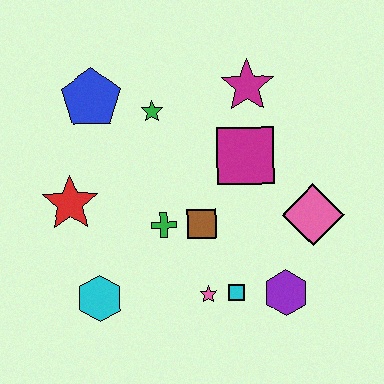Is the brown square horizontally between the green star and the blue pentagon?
No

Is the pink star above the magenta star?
No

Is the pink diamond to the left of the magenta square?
No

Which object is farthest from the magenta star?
The cyan hexagon is farthest from the magenta star.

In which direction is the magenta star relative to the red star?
The magenta star is to the right of the red star.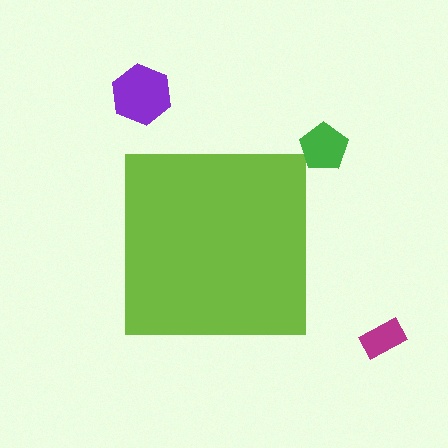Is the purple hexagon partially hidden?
No, the purple hexagon is fully visible.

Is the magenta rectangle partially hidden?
No, the magenta rectangle is fully visible.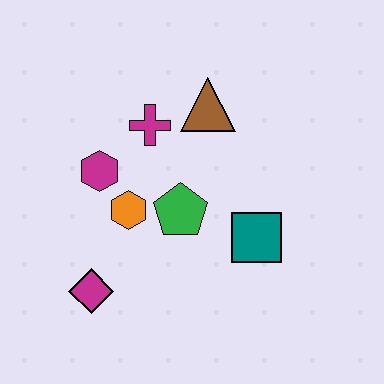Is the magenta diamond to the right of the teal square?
No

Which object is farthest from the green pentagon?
The magenta diamond is farthest from the green pentagon.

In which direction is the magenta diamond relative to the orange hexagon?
The magenta diamond is below the orange hexagon.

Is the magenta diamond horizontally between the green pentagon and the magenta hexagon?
No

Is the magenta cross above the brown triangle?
No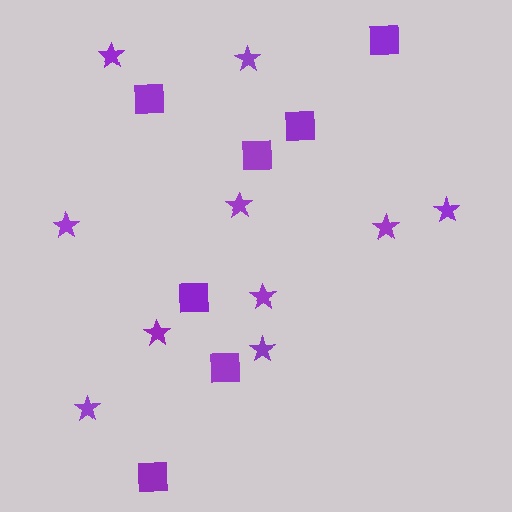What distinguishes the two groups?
There are 2 groups: one group of stars (10) and one group of squares (7).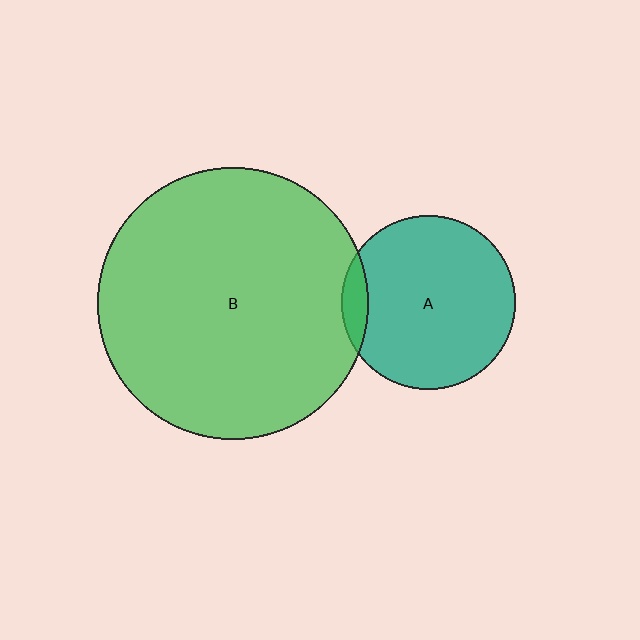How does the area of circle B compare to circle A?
Approximately 2.4 times.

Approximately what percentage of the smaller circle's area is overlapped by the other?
Approximately 10%.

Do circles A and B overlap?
Yes.